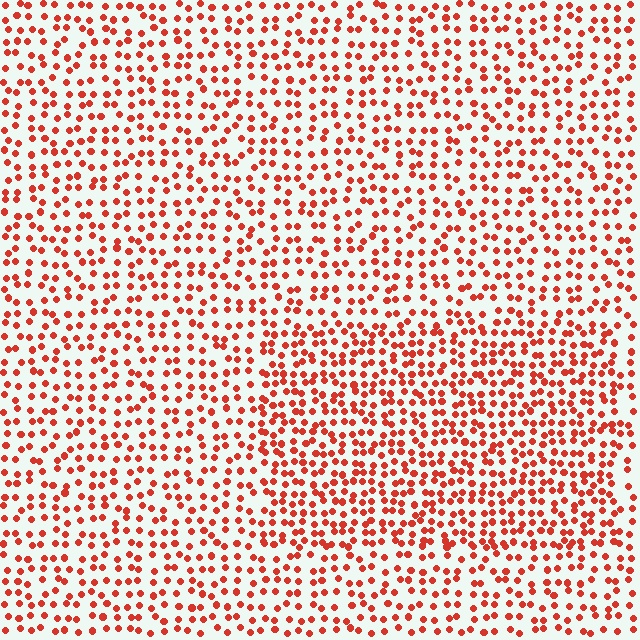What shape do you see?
I see a rectangle.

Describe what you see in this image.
The image contains small red elements arranged at two different densities. A rectangle-shaped region is visible where the elements are more densely packed than the surrounding area.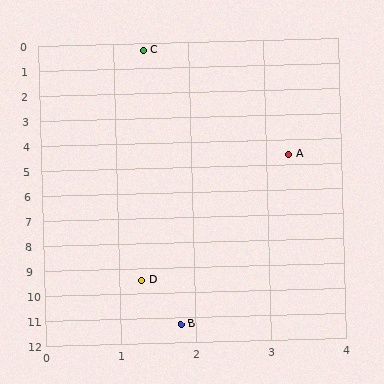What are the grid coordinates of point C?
Point C is at approximately (1.4, 0.3).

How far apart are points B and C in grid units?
Points B and C are about 11.0 grid units apart.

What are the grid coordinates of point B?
Point B is at approximately (1.8, 11.3).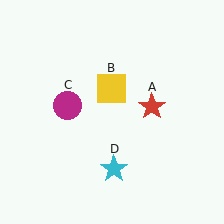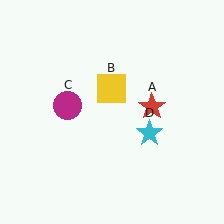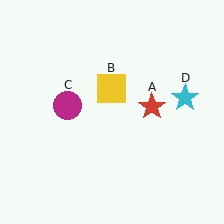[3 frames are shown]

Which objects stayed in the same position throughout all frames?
Red star (object A) and yellow square (object B) and magenta circle (object C) remained stationary.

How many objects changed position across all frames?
1 object changed position: cyan star (object D).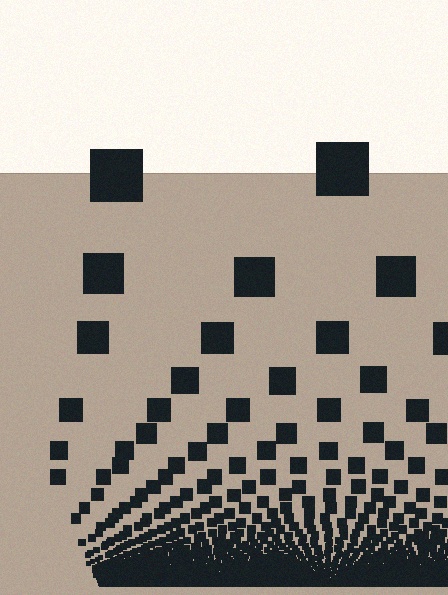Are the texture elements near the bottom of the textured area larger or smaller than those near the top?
Smaller. The gradient is inverted — elements near the bottom are smaller and denser.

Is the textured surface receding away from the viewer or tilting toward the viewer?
The surface appears to tilt toward the viewer. Texture elements get larger and sparser toward the top.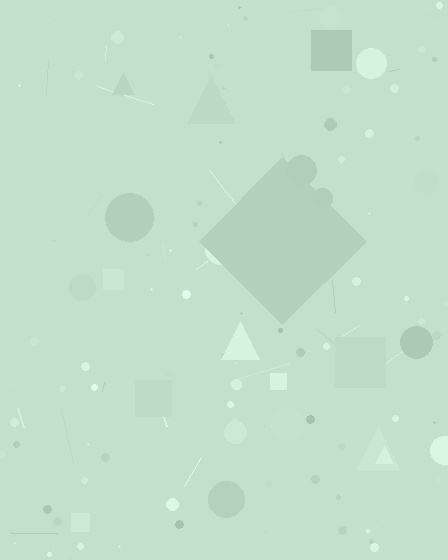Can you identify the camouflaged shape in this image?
The camouflaged shape is a diamond.